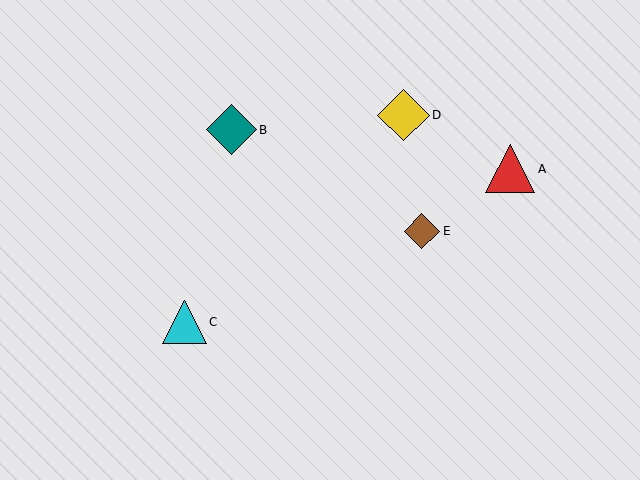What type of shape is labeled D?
Shape D is a yellow diamond.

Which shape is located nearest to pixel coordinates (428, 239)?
The brown diamond (labeled E) at (422, 231) is nearest to that location.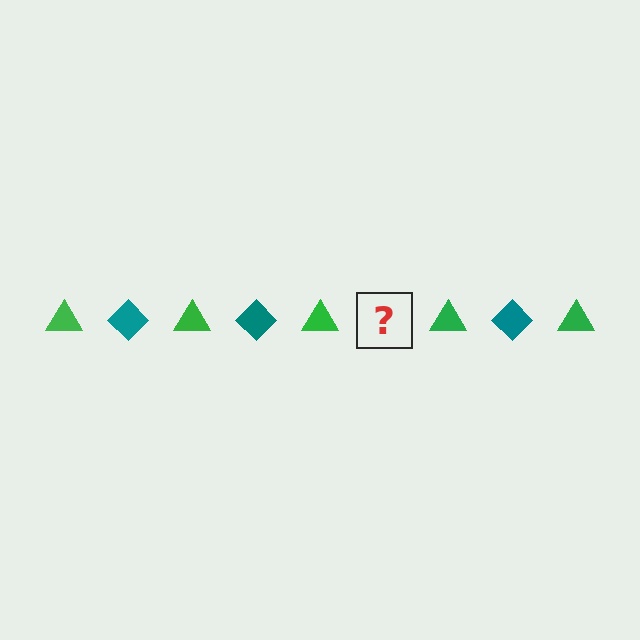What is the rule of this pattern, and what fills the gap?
The rule is that the pattern alternates between green triangle and teal diamond. The gap should be filled with a teal diamond.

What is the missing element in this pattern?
The missing element is a teal diamond.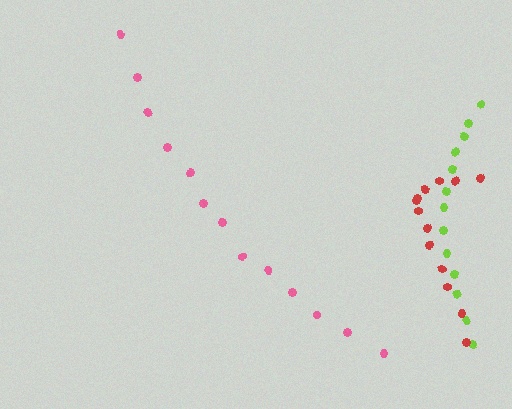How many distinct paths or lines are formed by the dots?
There are 3 distinct paths.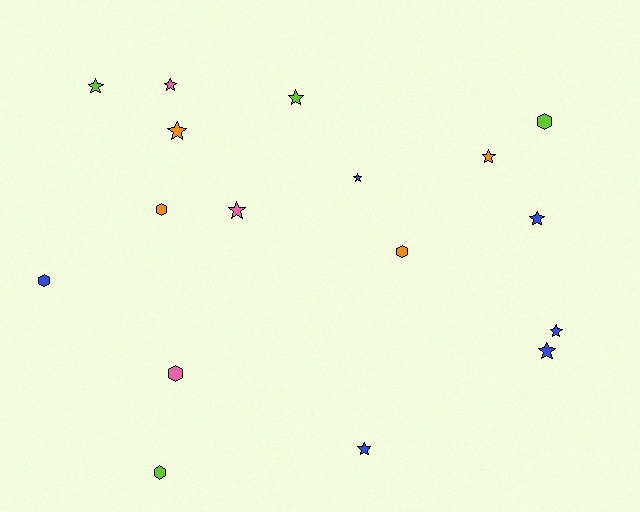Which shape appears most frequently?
Star, with 11 objects.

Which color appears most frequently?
Blue, with 6 objects.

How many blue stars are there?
There are 5 blue stars.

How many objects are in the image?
There are 17 objects.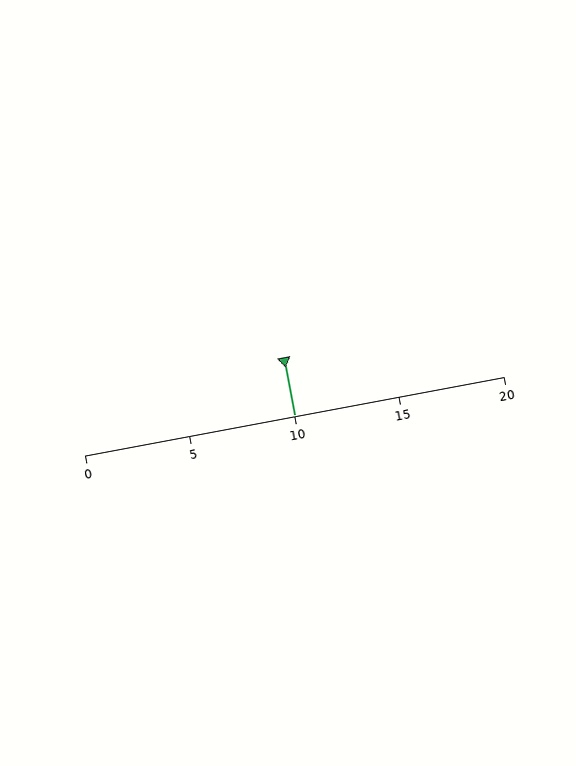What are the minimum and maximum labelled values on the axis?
The axis runs from 0 to 20.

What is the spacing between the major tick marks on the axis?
The major ticks are spaced 5 apart.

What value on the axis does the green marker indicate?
The marker indicates approximately 10.